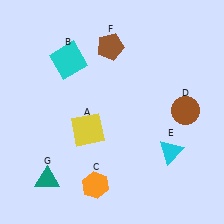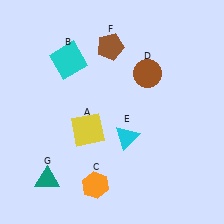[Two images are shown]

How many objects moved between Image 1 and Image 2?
2 objects moved between the two images.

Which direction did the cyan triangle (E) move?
The cyan triangle (E) moved left.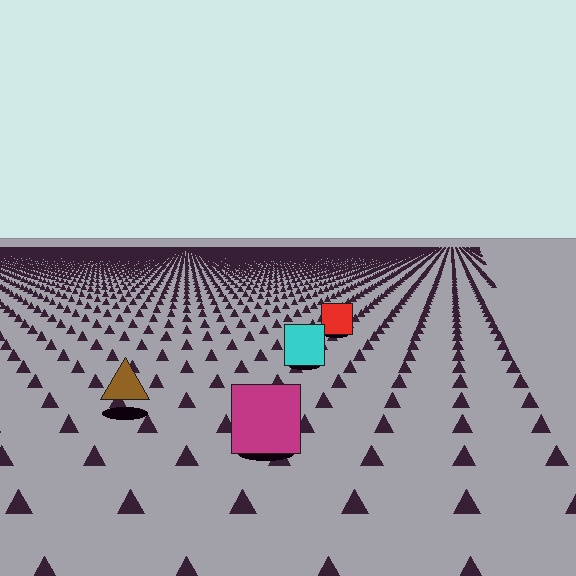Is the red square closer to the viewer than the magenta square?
No. The magenta square is closer — you can tell from the texture gradient: the ground texture is coarser near it.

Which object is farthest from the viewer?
The red square is farthest from the viewer. It appears smaller and the ground texture around it is denser.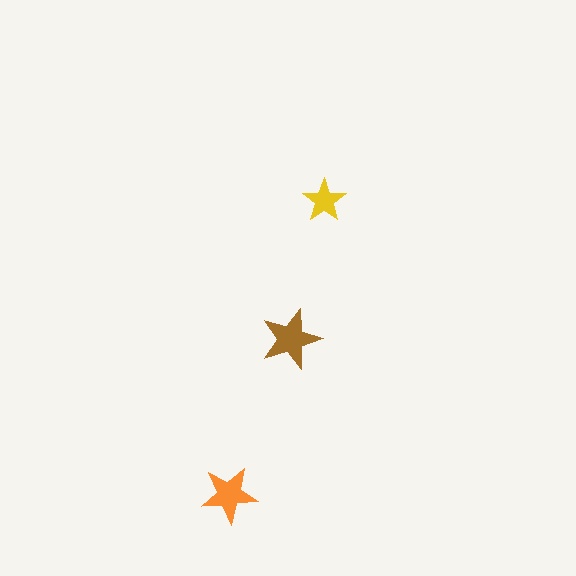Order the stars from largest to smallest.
the brown one, the orange one, the yellow one.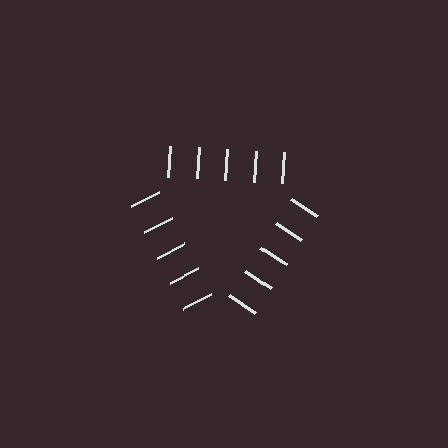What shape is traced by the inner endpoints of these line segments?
An illusory triangle — the line segments terminate on its edges but no continuous stroke is drawn.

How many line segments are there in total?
15 — 5 along each of the 3 edges.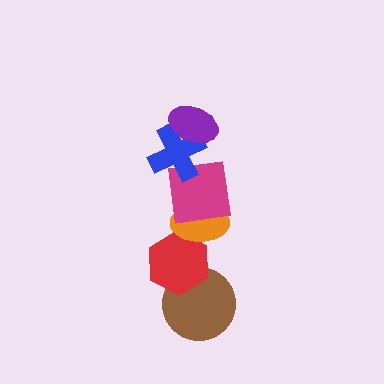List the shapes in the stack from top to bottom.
From top to bottom: the purple ellipse, the blue cross, the magenta square, the orange ellipse, the red hexagon, the brown circle.